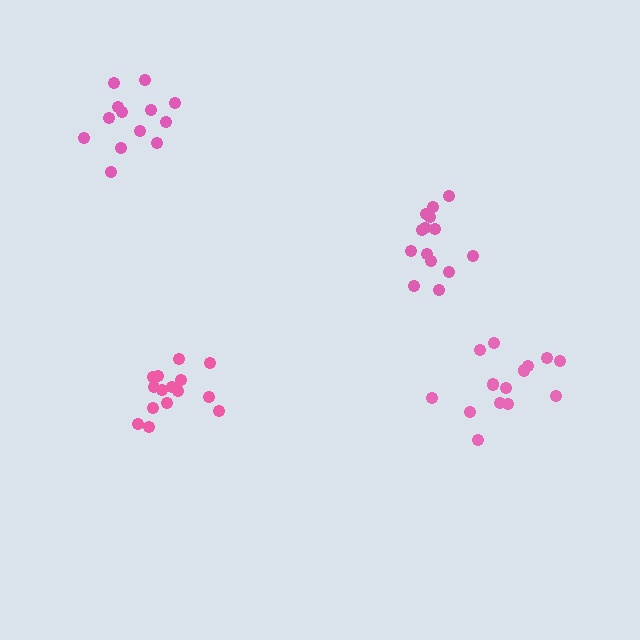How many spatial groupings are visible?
There are 4 spatial groupings.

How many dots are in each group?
Group 1: 14 dots, Group 2: 13 dots, Group 3: 14 dots, Group 4: 15 dots (56 total).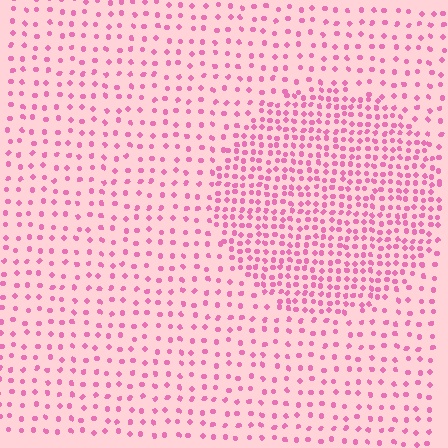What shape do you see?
I see a circle.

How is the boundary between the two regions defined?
The boundary is defined by a change in element density (approximately 2.1x ratio). All elements are the same color, size, and shape.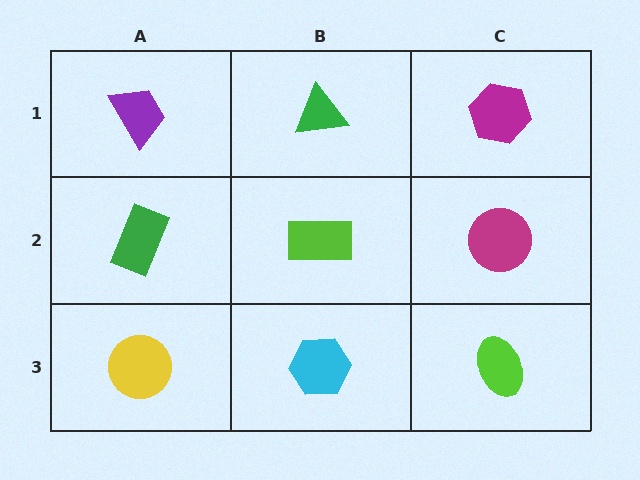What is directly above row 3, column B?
A lime rectangle.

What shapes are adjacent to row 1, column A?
A green rectangle (row 2, column A), a green triangle (row 1, column B).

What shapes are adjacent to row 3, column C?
A magenta circle (row 2, column C), a cyan hexagon (row 3, column B).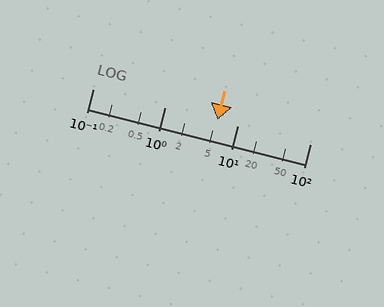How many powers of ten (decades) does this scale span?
The scale spans 3 decades, from 0.1 to 100.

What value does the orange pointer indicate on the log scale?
The pointer indicates approximately 5.2.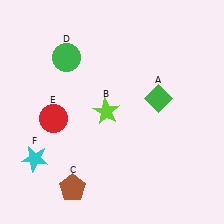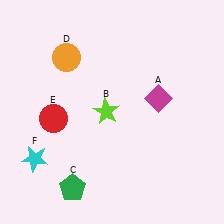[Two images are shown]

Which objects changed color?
A changed from green to magenta. C changed from brown to green. D changed from green to orange.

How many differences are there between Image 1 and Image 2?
There are 3 differences between the two images.